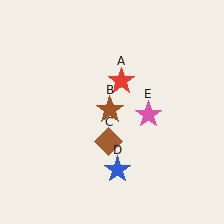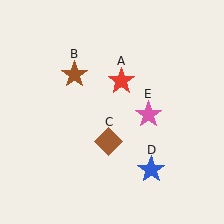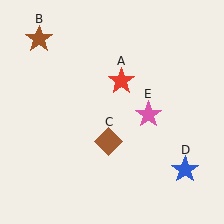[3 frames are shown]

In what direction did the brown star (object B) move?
The brown star (object B) moved up and to the left.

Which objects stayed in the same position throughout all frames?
Red star (object A) and brown diamond (object C) and pink star (object E) remained stationary.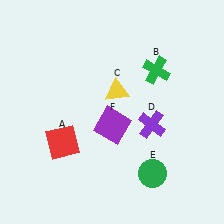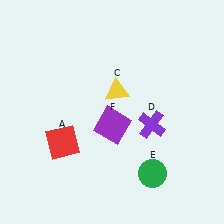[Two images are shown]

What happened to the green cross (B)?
The green cross (B) was removed in Image 2. It was in the top-right area of Image 1.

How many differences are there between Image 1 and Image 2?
There is 1 difference between the two images.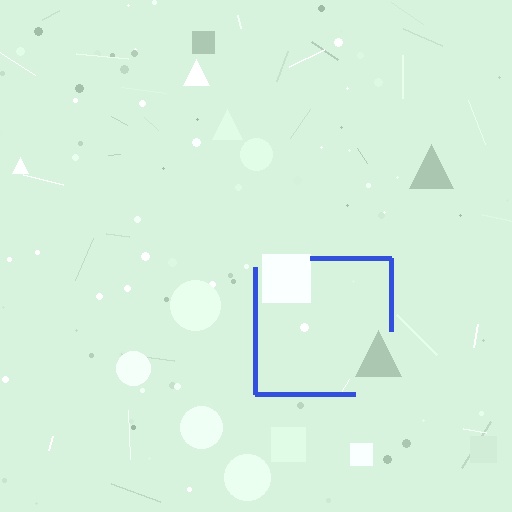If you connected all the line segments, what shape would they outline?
They would outline a square.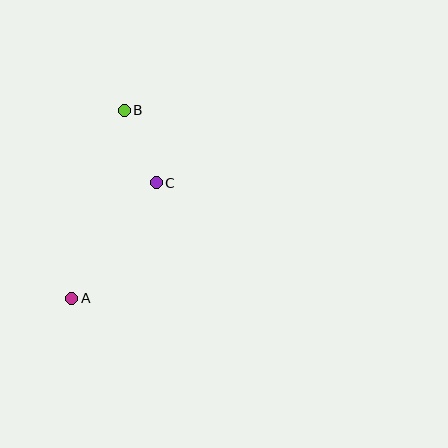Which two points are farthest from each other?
Points A and B are farthest from each other.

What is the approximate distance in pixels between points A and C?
The distance between A and C is approximately 143 pixels.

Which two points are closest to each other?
Points B and C are closest to each other.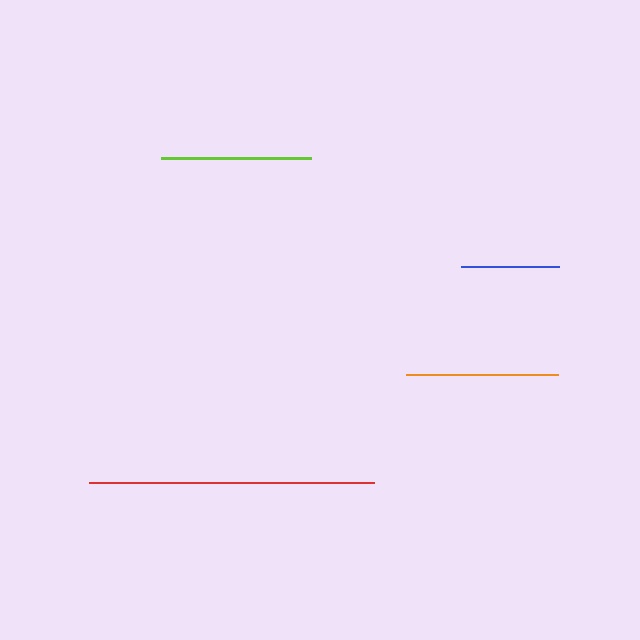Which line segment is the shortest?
The blue line is the shortest at approximately 98 pixels.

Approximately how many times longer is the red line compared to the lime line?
The red line is approximately 1.9 times the length of the lime line.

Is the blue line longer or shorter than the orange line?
The orange line is longer than the blue line.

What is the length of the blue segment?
The blue segment is approximately 98 pixels long.